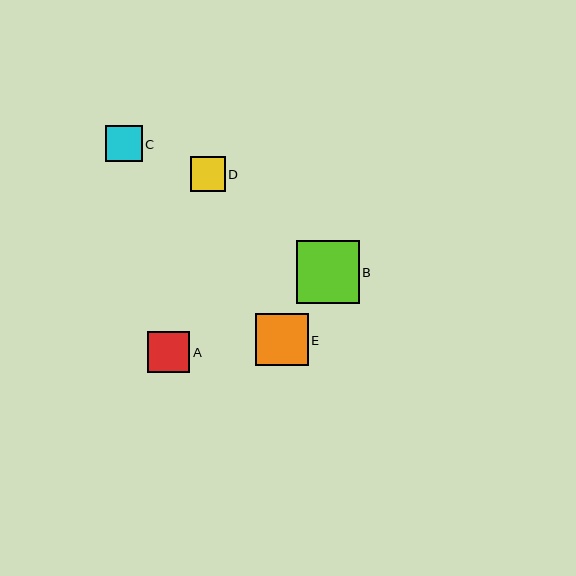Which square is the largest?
Square B is the largest with a size of approximately 63 pixels.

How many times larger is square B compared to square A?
Square B is approximately 1.5 times the size of square A.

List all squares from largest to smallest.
From largest to smallest: B, E, A, C, D.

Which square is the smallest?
Square D is the smallest with a size of approximately 35 pixels.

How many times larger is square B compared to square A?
Square B is approximately 1.5 times the size of square A.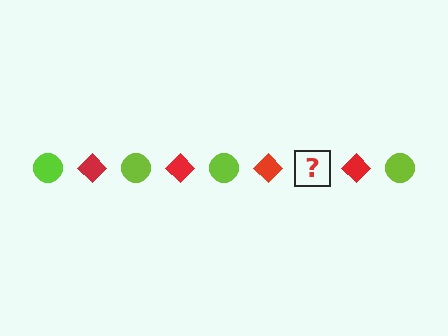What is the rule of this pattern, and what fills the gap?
The rule is that the pattern alternates between lime circle and red diamond. The gap should be filled with a lime circle.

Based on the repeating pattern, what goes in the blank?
The blank should be a lime circle.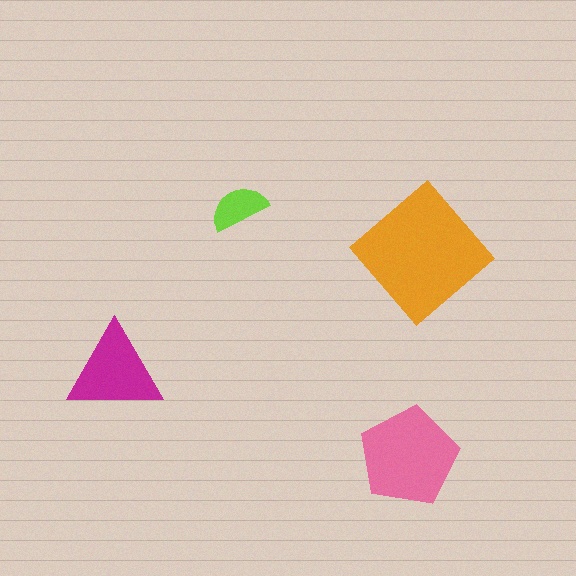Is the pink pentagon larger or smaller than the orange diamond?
Smaller.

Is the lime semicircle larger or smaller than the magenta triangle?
Smaller.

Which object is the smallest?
The lime semicircle.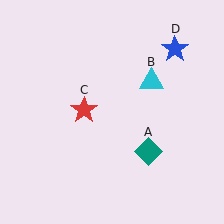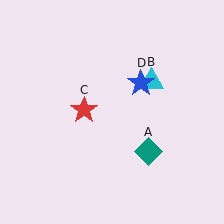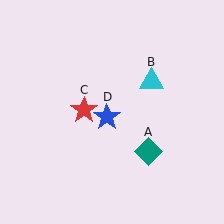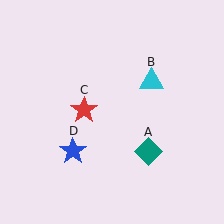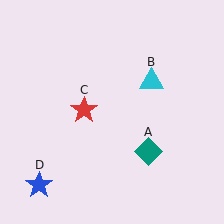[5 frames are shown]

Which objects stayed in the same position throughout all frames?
Teal diamond (object A) and cyan triangle (object B) and red star (object C) remained stationary.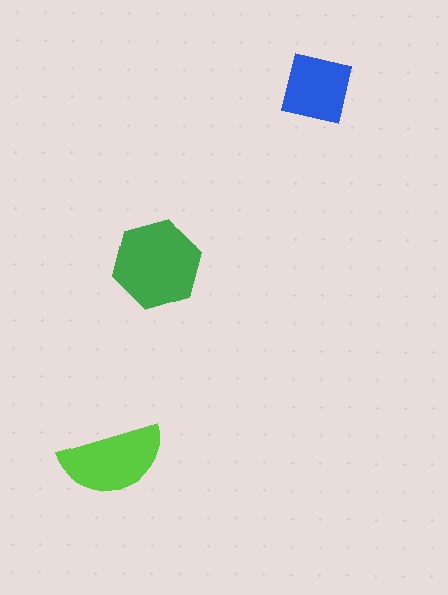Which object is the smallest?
The blue square.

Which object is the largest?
The green hexagon.